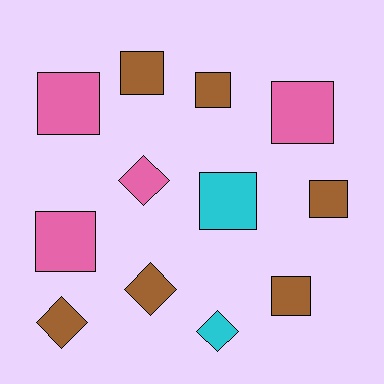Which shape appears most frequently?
Square, with 8 objects.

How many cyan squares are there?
There is 1 cyan square.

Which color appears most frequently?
Brown, with 6 objects.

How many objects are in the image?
There are 12 objects.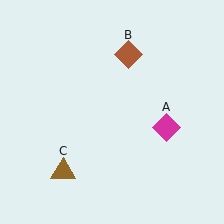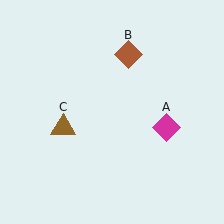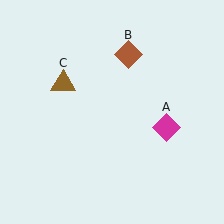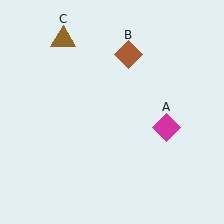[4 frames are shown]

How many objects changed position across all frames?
1 object changed position: brown triangle (object C).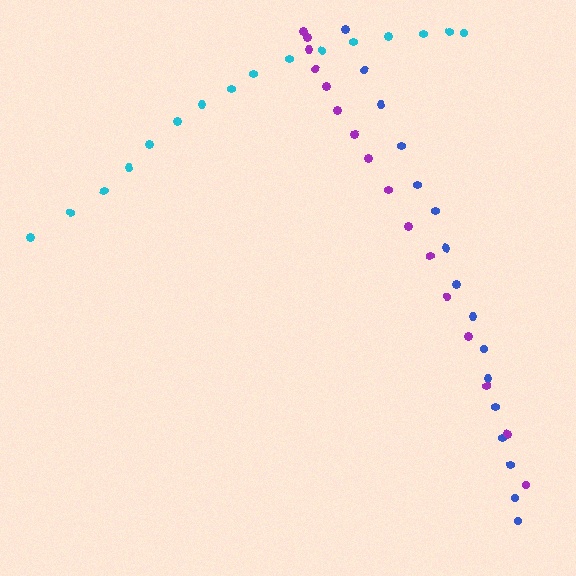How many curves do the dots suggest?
There are 3 distinct paths.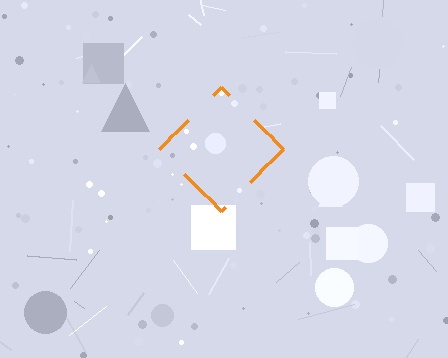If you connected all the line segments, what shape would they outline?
They would outline a diamond.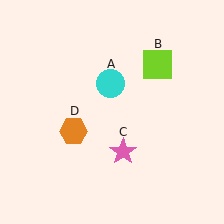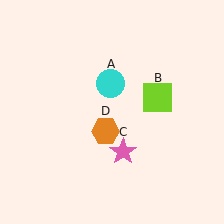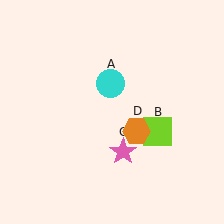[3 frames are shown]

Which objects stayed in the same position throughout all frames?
Cyan circle (object A) and pink star (object C) remained stationary.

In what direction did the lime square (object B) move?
The lime square (object B) moved down.